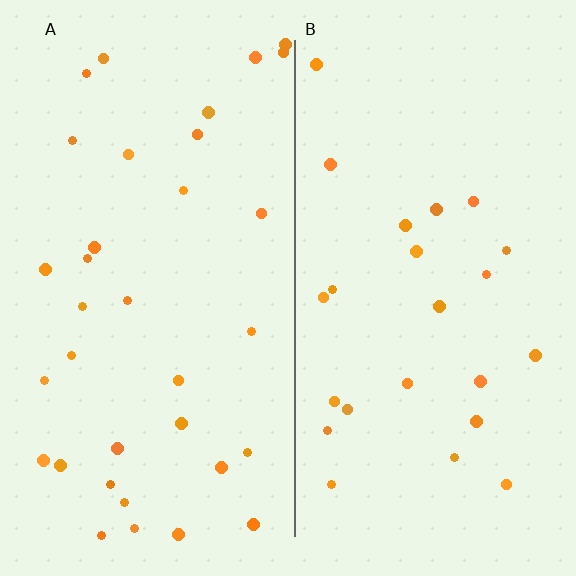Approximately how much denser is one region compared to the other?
Approximately 1.4× — region A over region B.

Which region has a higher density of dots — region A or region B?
A (the left).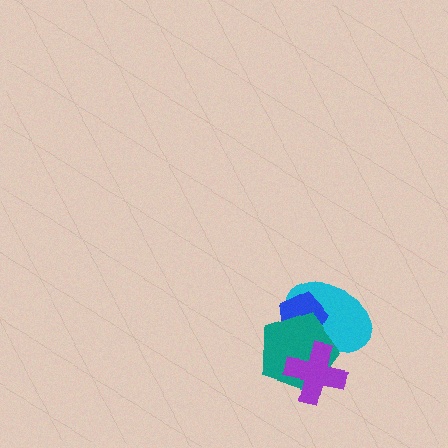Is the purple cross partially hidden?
No, no other shape covers it.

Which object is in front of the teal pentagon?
The purple cross is in front of the teal pentagon.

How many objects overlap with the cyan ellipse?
3 objects overlap with the cyan ellipse.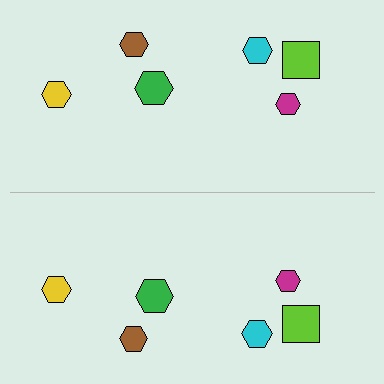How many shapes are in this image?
There are 12 shapes in this image.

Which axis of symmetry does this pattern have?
The pattern has a horizontal axis of symmetry running through the center of the image.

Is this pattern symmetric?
Yes, this pattern has bilateral (reflection) symmetry.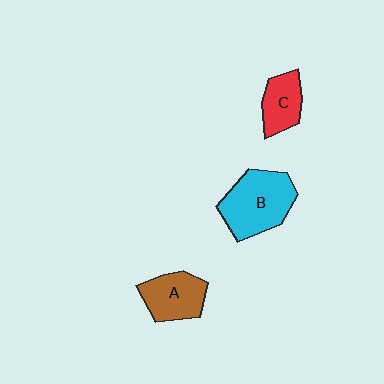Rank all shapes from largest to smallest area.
From largest to smallest: B (cyan), A (brown), C (red).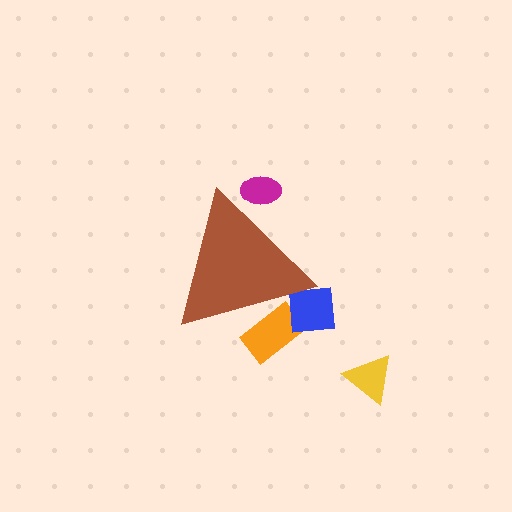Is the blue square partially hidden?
Yes, the blue square is partially hidden behind the brown triangle.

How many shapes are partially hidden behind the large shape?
3 shapes are partially hidden.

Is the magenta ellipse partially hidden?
Yes, the magenta ellipse is partially hidden behind the brown triangle.